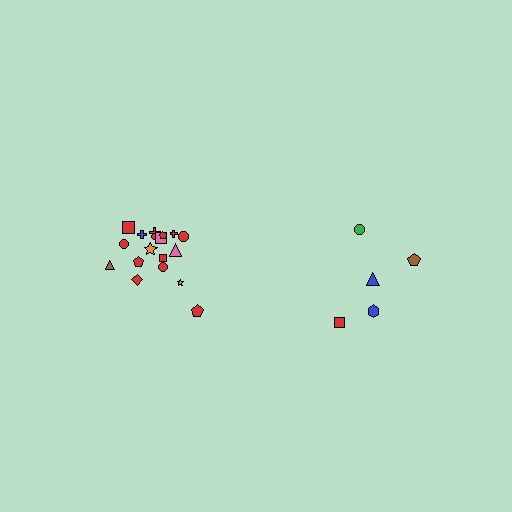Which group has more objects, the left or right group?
The left group.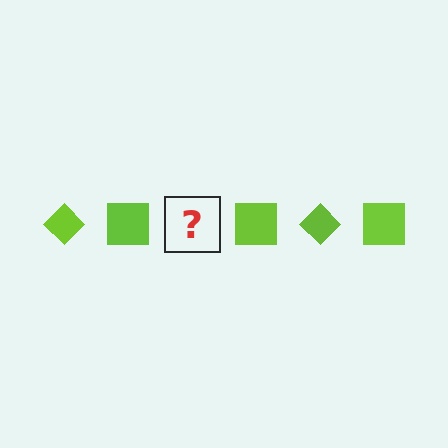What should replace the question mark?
The question mark should be replaced with a lime diamond.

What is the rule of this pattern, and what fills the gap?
The rule is that the pattern cycles through diamond, square shapes in lime. The gap should be filled with a lime diamond.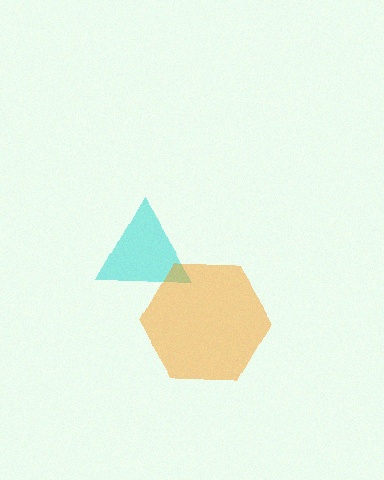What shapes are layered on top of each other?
The layered shapes are: a cyan triangle, an orange hexagon.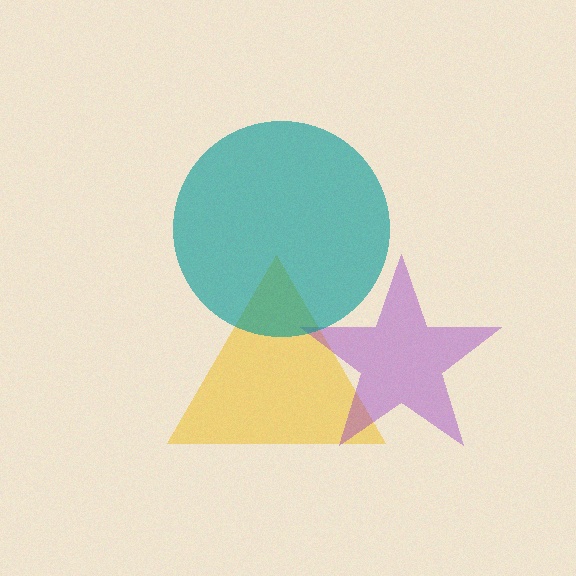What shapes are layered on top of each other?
The layered shapes are: a yellow triangle, a purple star, a teal circle.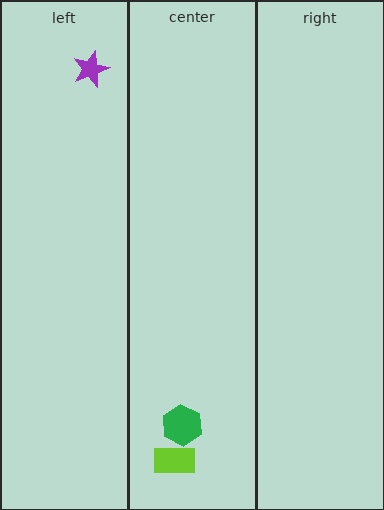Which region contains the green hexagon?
The center region.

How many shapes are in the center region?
2.